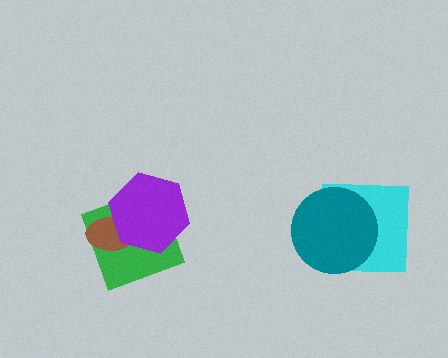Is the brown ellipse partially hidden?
Yes, it is partially covered by another shape.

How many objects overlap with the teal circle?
1 object overlaps with the teal circle.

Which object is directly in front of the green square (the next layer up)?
The brown ellipse is directly in front of the green square.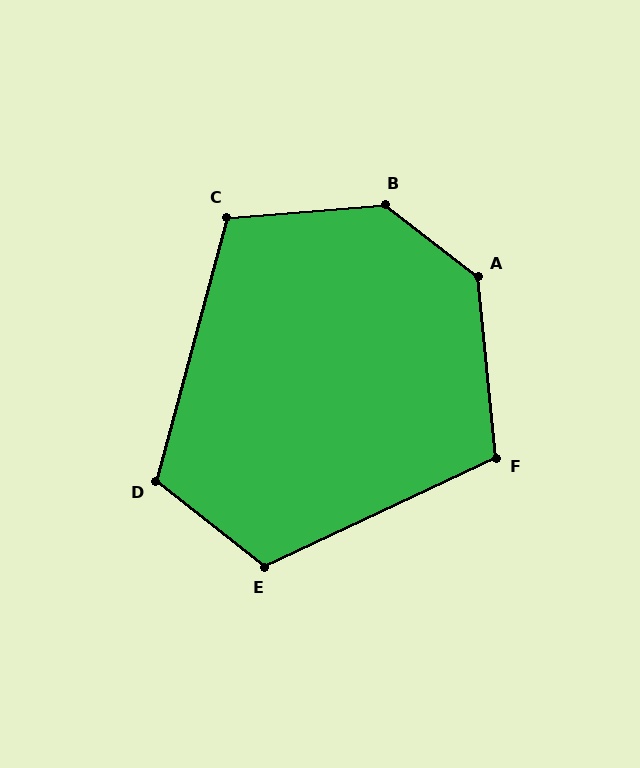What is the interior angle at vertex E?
Approximately 117 degrees (obtuse).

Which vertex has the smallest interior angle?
F, at approximately 110 degrees.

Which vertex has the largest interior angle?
B, at approximately 138 degrees.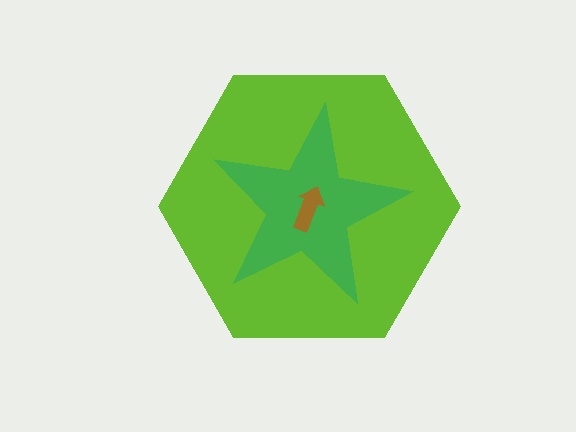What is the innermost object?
The brown arrow.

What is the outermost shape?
The lime hexagon.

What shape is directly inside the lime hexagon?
The green star.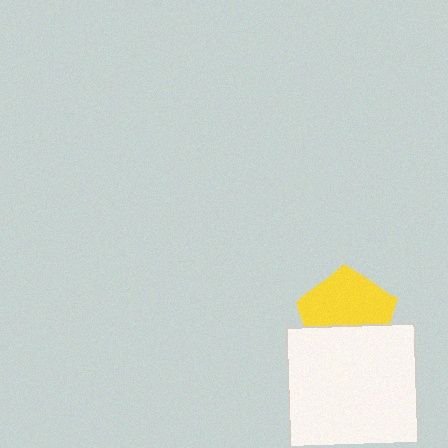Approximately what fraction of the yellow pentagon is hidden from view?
Roughly 39% of the yellow pentagon is hidden behind the white rectangle.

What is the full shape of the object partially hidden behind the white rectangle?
The partially hidden object is a yellow pentagon.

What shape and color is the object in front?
The object in front is a white rectangle.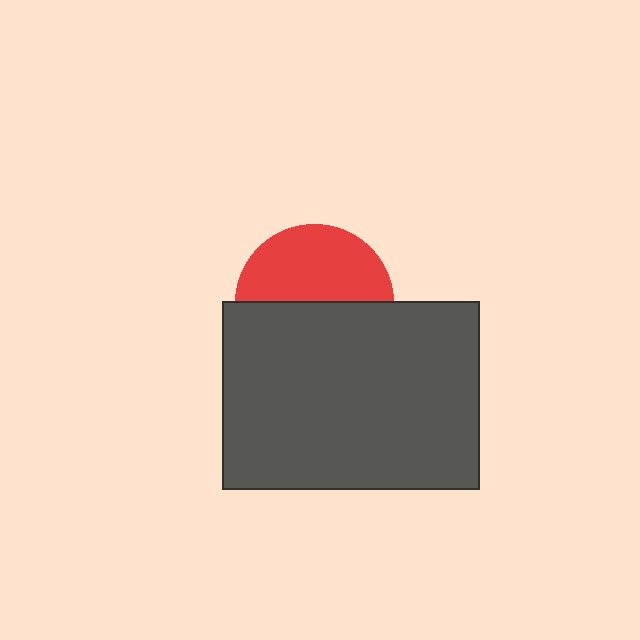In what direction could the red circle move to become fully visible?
The red circle could move up. That would shift it out from behind the dark gray rectangle entirely.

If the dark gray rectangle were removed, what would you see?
You would see the complete red circle.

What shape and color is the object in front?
The object in front is a dark gray rectangle.